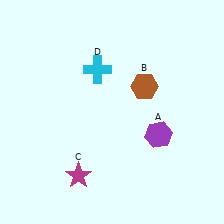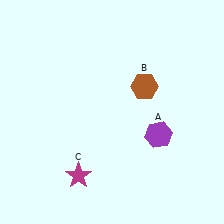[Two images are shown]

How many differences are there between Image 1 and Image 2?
There is 1 difference between the two images.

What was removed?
The cyan cross (D) was removed in Image 2.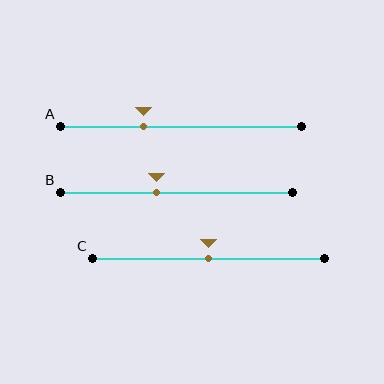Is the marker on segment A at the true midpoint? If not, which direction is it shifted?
No, the marker on segment A is shifted to the left by about 16% of the segment length.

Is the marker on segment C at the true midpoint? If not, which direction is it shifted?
Yes, the marker on segment C is at the true midpoint.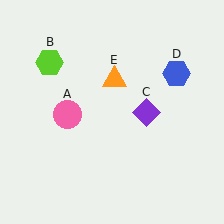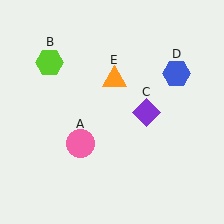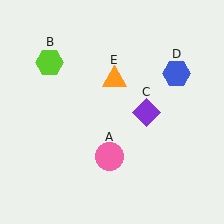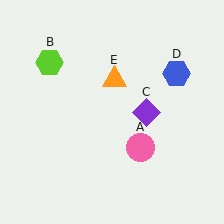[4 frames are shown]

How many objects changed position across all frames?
1 object changed position: pink circle (object A).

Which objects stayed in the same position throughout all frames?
Lime hexagon (object B) and purple diamond (object C) and blue hexagon (object D) and orange triangle (object E) remained stationary.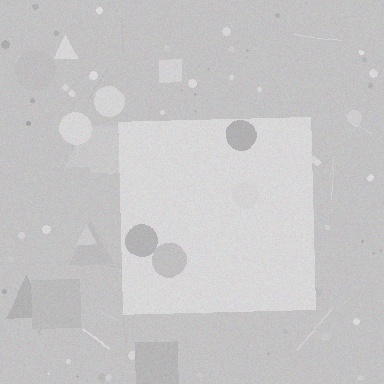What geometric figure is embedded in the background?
A square is embedded in the background.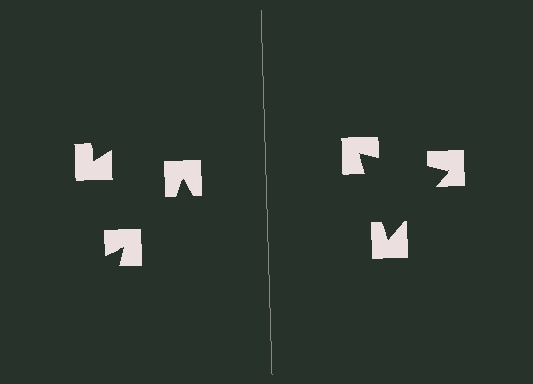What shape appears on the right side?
An illusory triangle.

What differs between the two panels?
The notched squares are positioned identically on both sides; only the wedge orientations differ. On the right they align to a triangle; on the left they are misaligned.